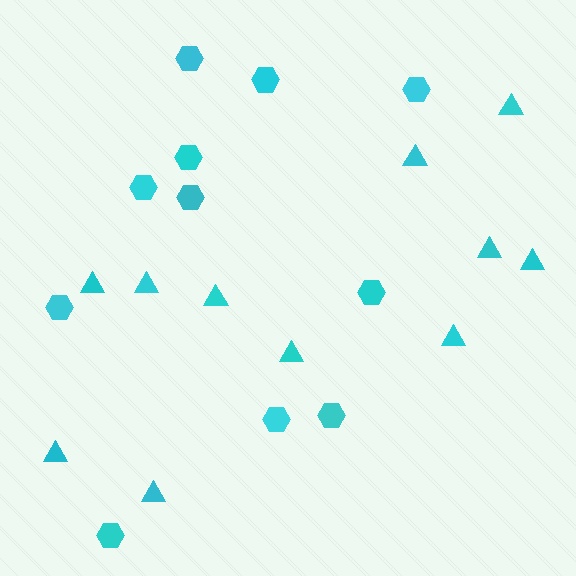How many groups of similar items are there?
There are 2 groups: one group of triangles (11) and one group of hexagons (11).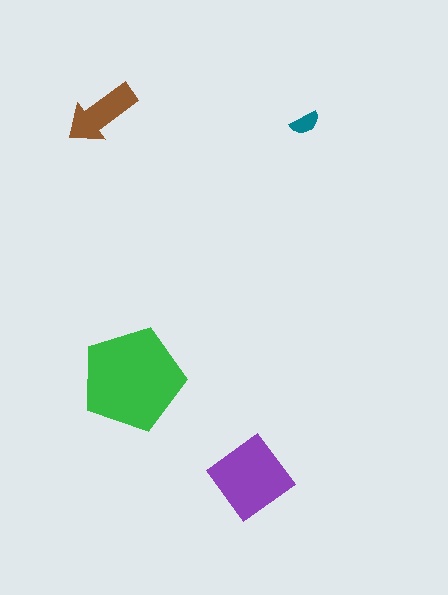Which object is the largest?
The green pentagon.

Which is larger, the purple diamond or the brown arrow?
The purple diamond.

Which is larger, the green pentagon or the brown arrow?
The green pentagon.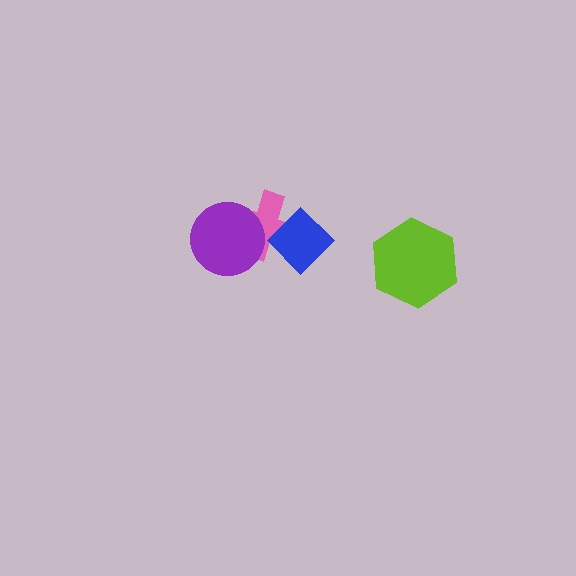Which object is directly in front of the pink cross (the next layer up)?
The blue diamond is directly in front of the pink cross.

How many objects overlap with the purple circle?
1 object overlaps with the purple circle.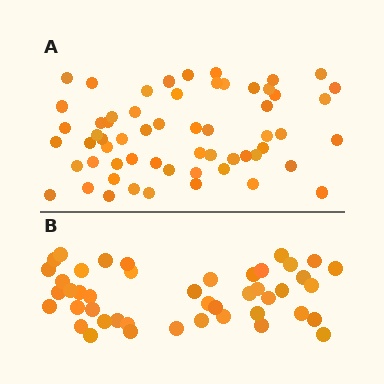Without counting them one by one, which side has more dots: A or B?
Region A (the top region) has more dots.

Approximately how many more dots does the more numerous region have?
Region A has approximately 15 more dots than region B.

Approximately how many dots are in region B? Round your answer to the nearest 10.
About 40 dots. (The exact count is 45, which rounds to 40.)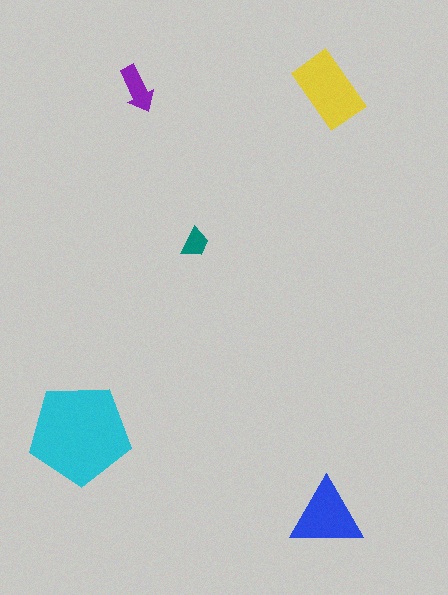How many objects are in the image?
There are 5 objects in the image.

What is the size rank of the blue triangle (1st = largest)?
3rd.